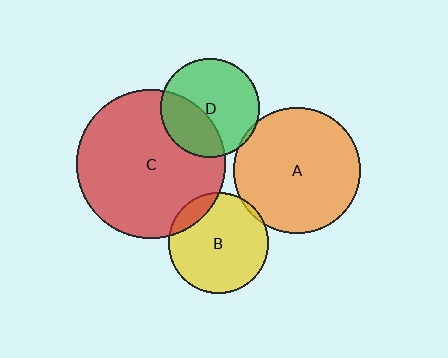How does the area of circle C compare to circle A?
Approximately 1.4 times.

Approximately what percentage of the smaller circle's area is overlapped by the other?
Approximately 5%.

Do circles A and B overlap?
Yes.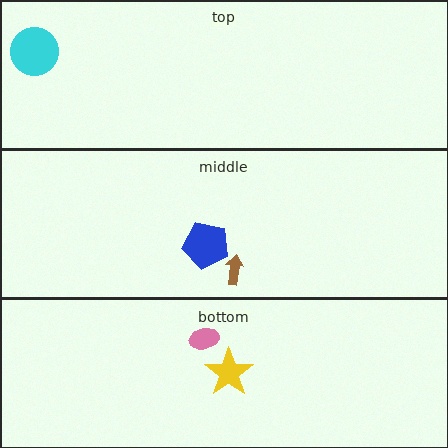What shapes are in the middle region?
The blue pentagon, the brown arrow.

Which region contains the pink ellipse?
The bottom region.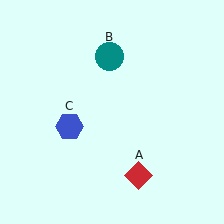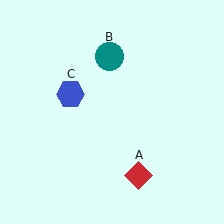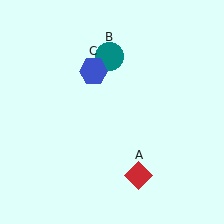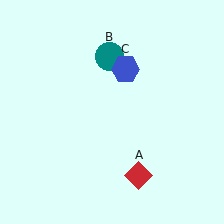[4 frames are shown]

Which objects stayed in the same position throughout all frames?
Red diamond (object A) and teal circle (object B) remained stationary.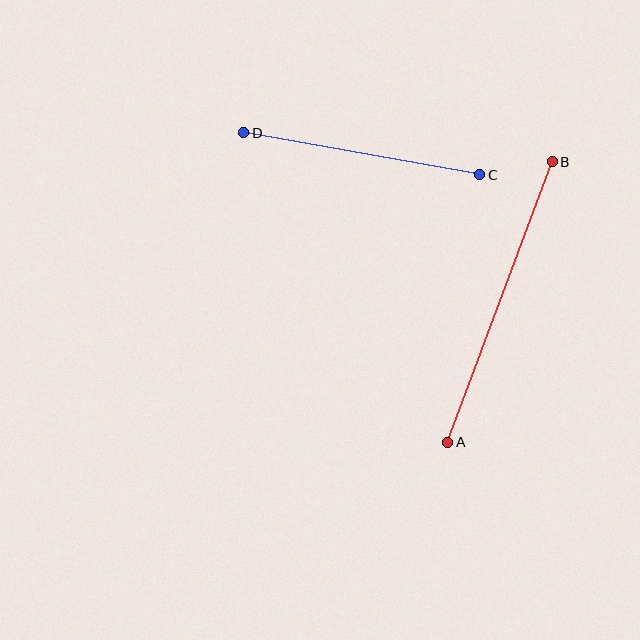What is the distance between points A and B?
The distance is approximately 299 pixels.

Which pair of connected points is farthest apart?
Points A and B are farthest apart.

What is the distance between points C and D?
The distance is approximately 240 pixels.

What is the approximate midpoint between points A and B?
The midpoint is at approximately (500, 302) pixels.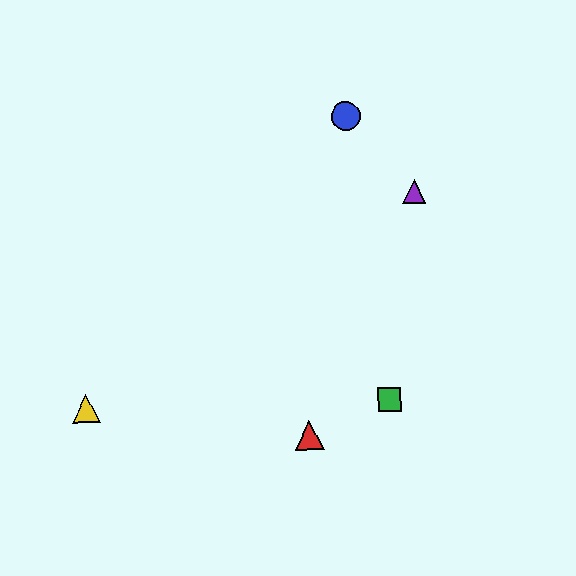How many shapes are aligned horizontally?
2 shapes (the green square, the yellow triangle) are aligned horizontally.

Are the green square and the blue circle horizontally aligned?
No, the green square is at y≈399 and the blue circle is at y≈116.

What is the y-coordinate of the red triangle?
The red triangle is at y≈435.